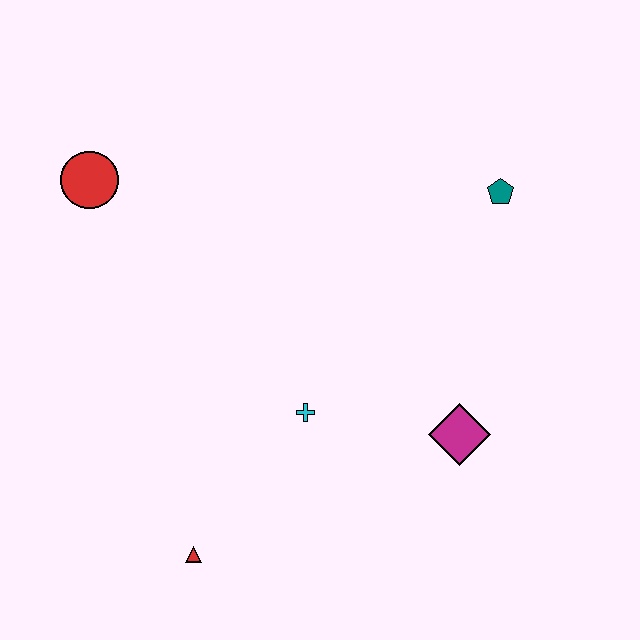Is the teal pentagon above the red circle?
No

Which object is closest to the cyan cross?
The magenta diamond is closest to the cyan cross.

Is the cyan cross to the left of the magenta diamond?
Yes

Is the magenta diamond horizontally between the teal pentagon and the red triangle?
Yes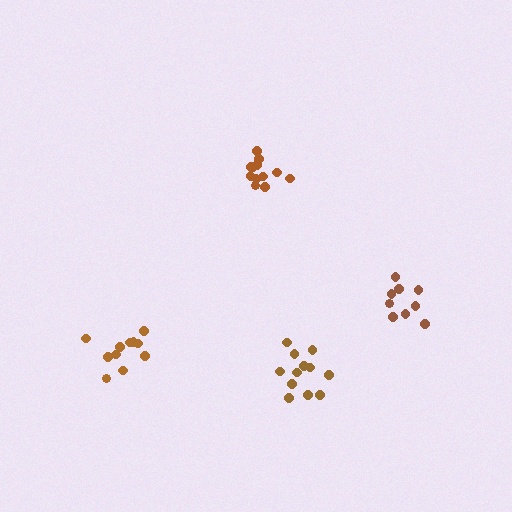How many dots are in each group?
Group 1: 11 dots, Group 2: 12 dots, Group 3: 12 dots, Group 4: 9 dots (44 total).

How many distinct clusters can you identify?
There are 4 distinct clusters.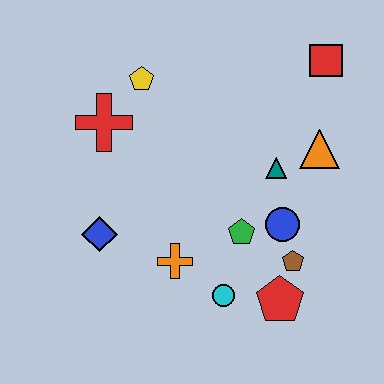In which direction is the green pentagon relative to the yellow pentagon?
The green pentagon is below the yellow pentagon.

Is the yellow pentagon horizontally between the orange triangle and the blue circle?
No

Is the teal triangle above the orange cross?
Yes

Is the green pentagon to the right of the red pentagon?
No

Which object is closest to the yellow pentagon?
The red cross is closest to the yellow pentagon.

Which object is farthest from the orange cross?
The red square is farthest from the orange cross.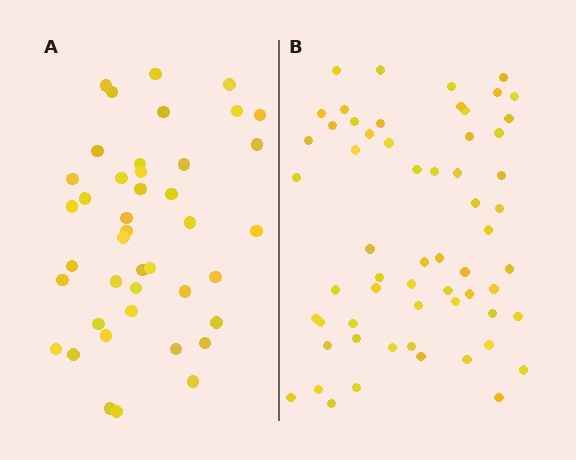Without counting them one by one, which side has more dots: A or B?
Region B (the right region) has more dots.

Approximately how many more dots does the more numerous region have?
Region B has approximately 20 more dots than region A.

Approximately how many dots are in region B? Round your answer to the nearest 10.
About 60 dots.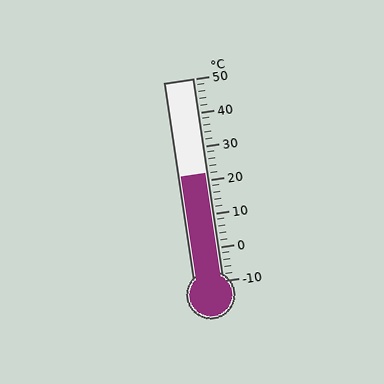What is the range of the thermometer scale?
The thermometer scale ranges from -10°C to 50°C.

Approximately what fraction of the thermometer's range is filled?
The thermometer is filled to approximately 55% of its range.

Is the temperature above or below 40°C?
The temperature is below 40°C.